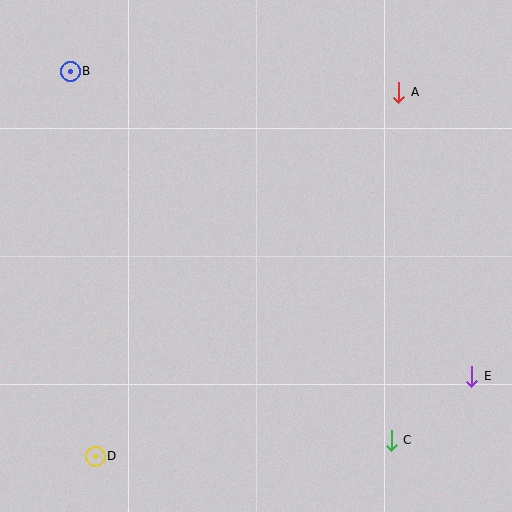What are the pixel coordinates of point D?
Point D is at (95, 456).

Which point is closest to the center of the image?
Point A at (399, 92) is closest to the center.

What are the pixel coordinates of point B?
Point B is at (70, 71).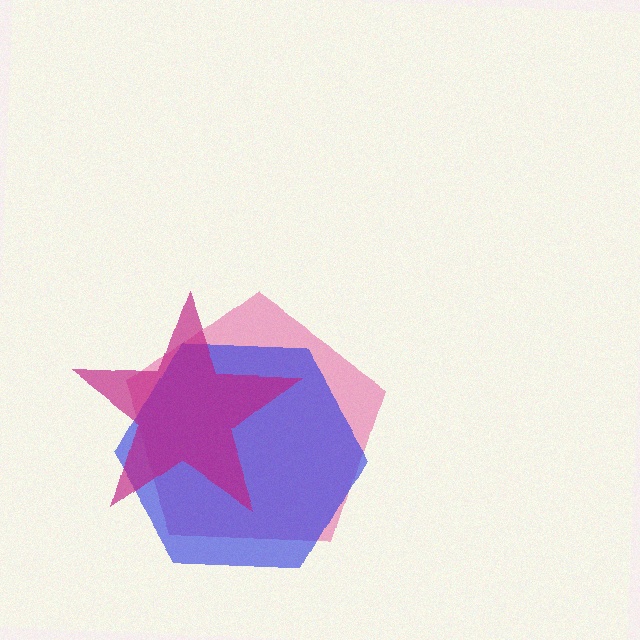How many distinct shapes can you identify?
There are 3 distinct shapes: a pink pentagon, a blue hexagon, a magenta star.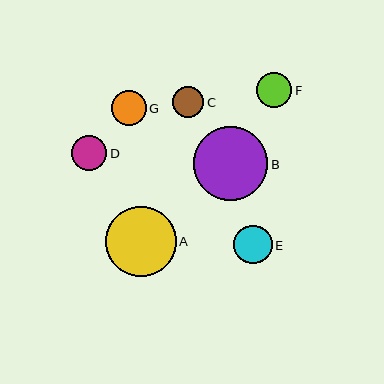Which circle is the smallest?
Circle C is the smallest with a size of approximately 32 pixels.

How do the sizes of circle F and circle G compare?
Circle F and circle G are approximately the same size.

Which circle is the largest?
Circle B is the largest with a size of approximately 74 pixels.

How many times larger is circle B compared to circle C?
Circle B is approximately 2.3 times the size of circle C.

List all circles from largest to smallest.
From largest to smallest: B, A, E, F, D, G, C.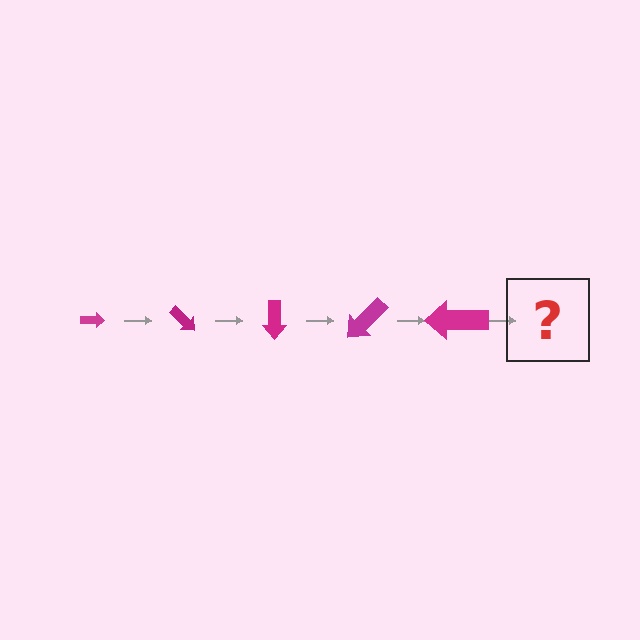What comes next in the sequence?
The next element should be an arrow, larger than the previous one and rotated 225 degrees from the start.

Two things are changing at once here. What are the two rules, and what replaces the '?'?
The two rules are that the arrow grows larger each step and it rotates 45 degrees each step. The '?' should be an arrow, larger than the previous one and rotated 225 degrees from the start.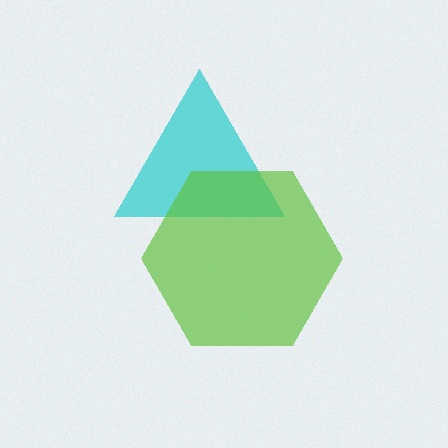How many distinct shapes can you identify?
There are 2 distinct shapes: a cyan triangle, a lime hexagon.